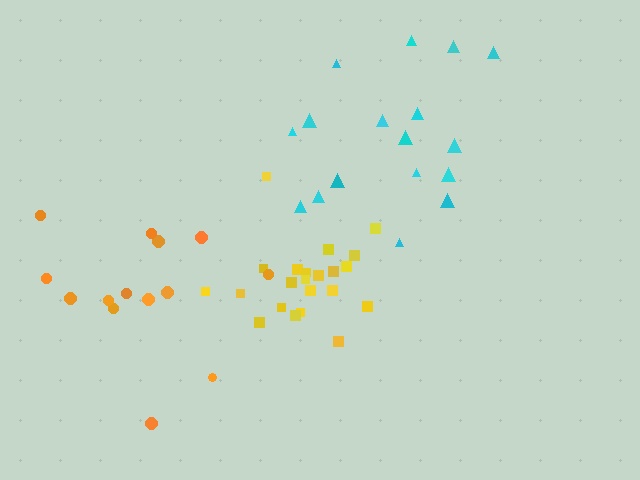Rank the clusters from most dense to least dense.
yellow, cyan, orange.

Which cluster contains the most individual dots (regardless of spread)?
Yellow (22).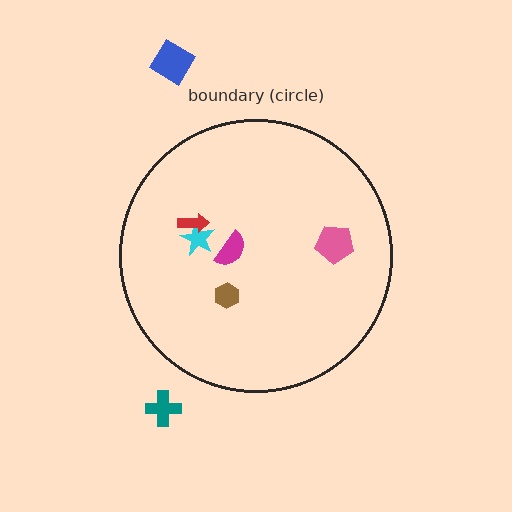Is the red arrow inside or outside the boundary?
Inside.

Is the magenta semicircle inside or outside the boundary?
Inside.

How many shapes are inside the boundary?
5 inside, 2 outside.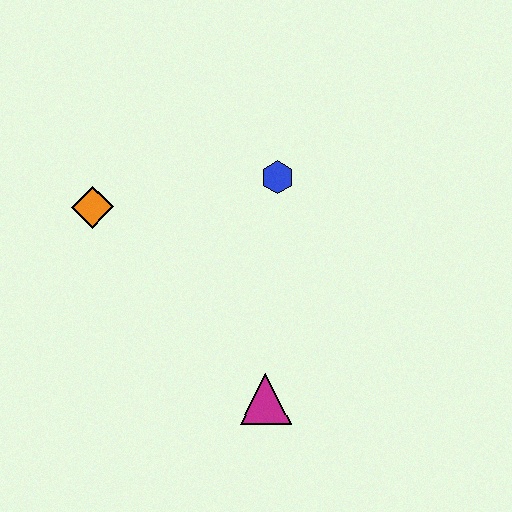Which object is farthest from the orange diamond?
The magenta triangle is farthest from the orange diamond.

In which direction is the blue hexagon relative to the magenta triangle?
The blue hexagon is above the magenta triangle.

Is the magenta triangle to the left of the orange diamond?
No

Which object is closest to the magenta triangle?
The blue hexagon is closest to the magenta triangle.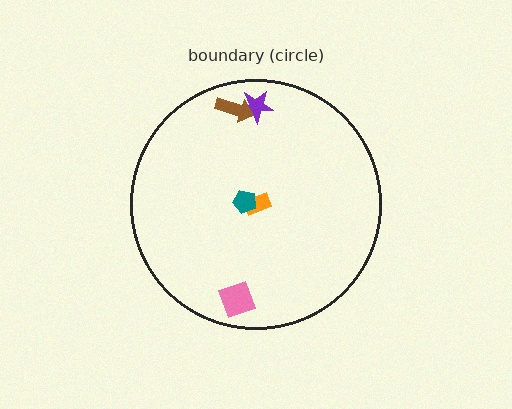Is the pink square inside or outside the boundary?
Inside.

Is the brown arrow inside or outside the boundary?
Inside.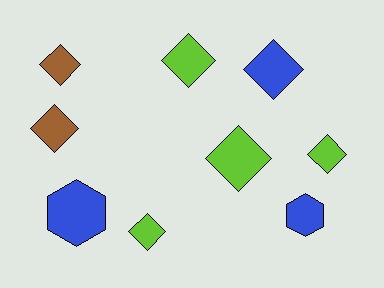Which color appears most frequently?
Lime, with 4 objects.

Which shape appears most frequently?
Diamond, with 7 objects.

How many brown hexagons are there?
There are no brown hexagons.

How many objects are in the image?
There are 9 objects.